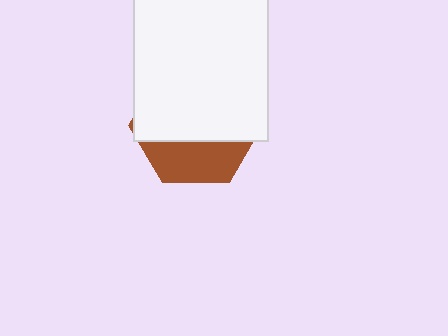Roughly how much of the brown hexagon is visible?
A small part of it is visible (roughly 33%).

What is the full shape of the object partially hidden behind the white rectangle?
The partially hidden object is a brown hexagon.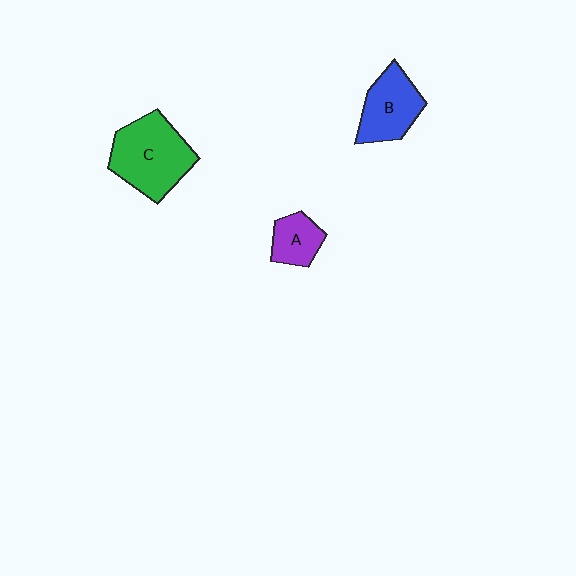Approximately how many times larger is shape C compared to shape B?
Approximately 1.4 times.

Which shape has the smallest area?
Shape A (purple).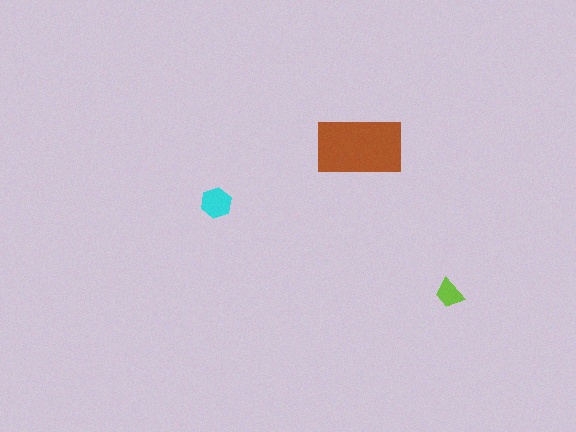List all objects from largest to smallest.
The brown rectangle, the cyan hexagon, the lime trapezoid.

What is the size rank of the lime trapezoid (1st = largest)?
3rd.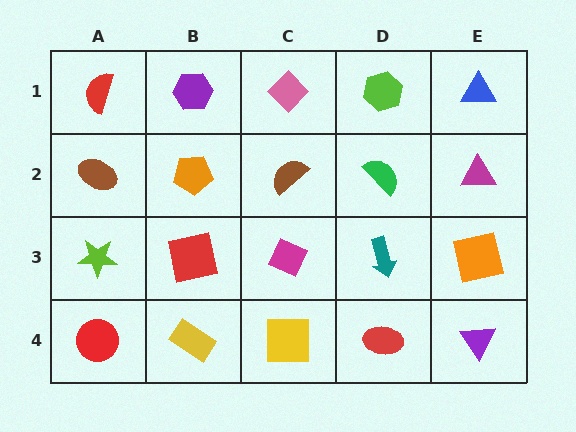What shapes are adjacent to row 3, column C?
A brown semicircle (row 2, column C), a yellow square (row 4, column C), a red square (row 3, column B), a teal arrow (row 3, column D).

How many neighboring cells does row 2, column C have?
4.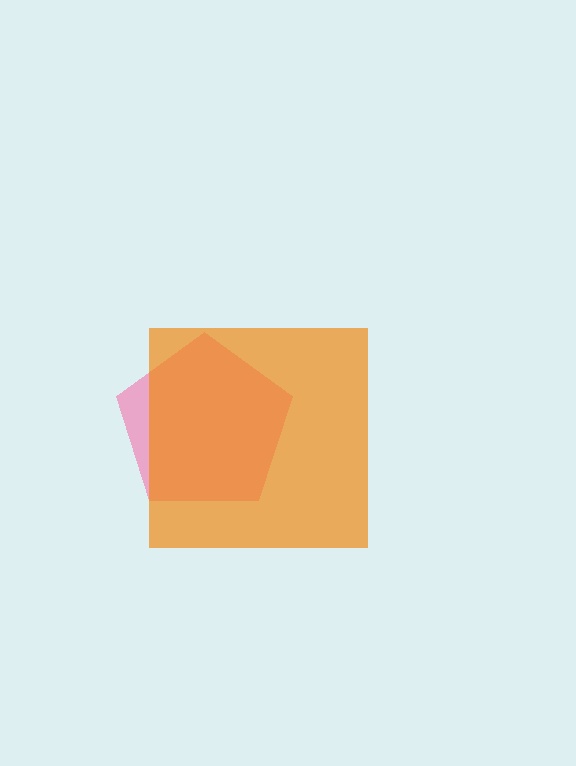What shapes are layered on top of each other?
The layered shapes are: a pink pentagon, an orange square.